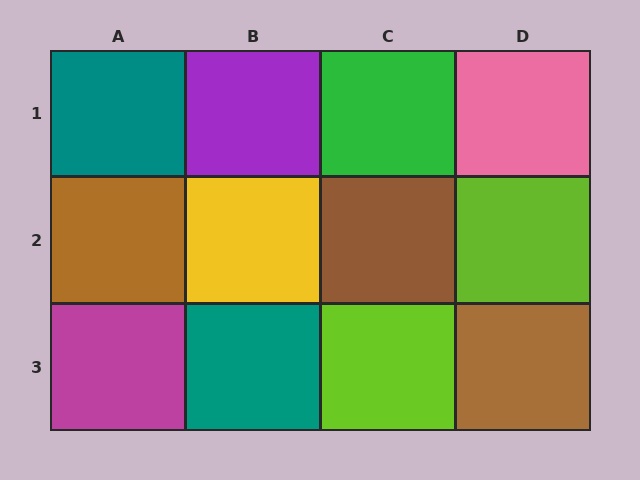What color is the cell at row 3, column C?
Lime.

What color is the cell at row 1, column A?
Teal.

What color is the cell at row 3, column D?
Brown.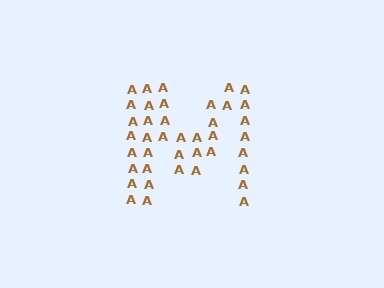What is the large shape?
The large shape is the letter M.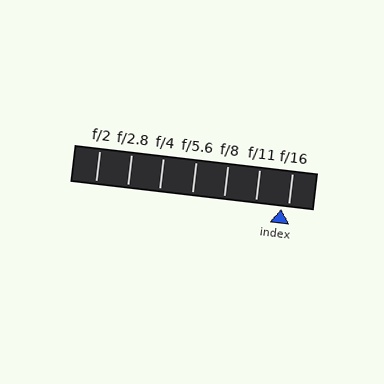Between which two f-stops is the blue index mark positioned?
The index mark is between f/11 and f/16.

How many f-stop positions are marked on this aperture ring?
There are 7 f-stop positions marked.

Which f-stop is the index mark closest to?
The index mark is closest to f/16.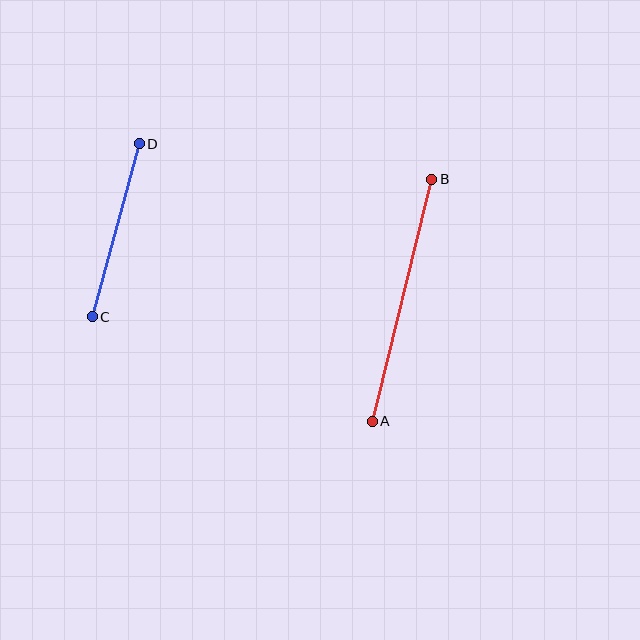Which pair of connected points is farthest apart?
Points A and B are farthest apart.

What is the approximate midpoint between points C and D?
The midpoint is at approximately (116, 230) pixels.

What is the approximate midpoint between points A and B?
The midpoint is at approximately (402, 300) pixels.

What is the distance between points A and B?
The distance is approximately 249 pixels.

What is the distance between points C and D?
The distance is approximately 179 pixels.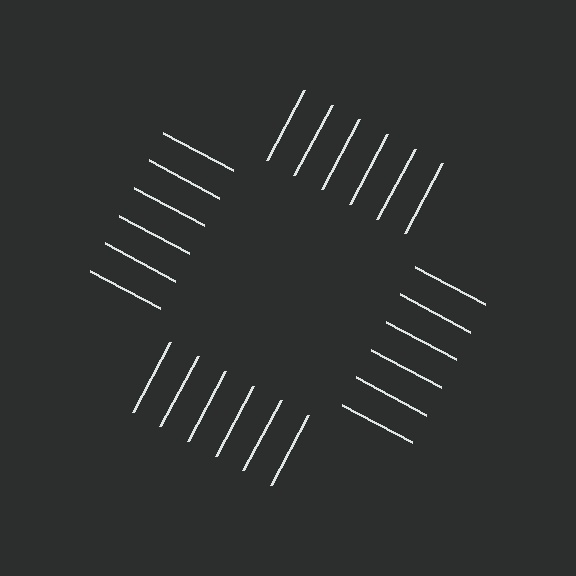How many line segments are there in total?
24 — 6 along each of the 4 edges.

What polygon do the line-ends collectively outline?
An illusory square — the line segments terminate on its edges but no continuous stroke is drawn.